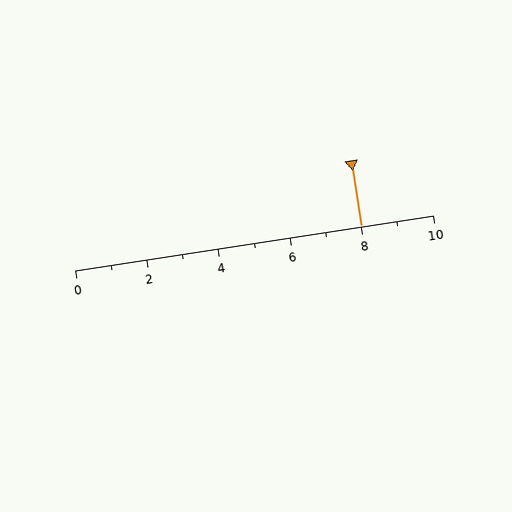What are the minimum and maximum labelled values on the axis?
The axis runs from 0 to 10.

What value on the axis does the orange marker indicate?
The marker indicates approximately 8.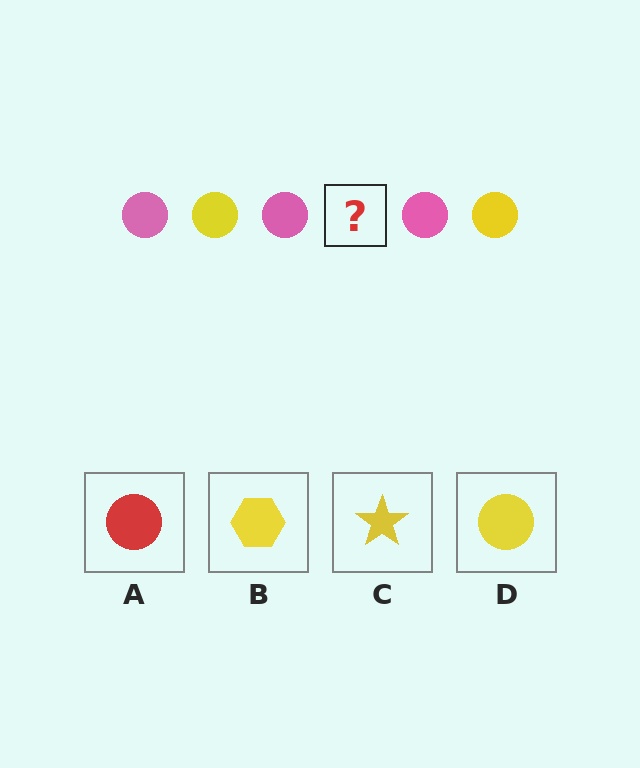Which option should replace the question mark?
Option D.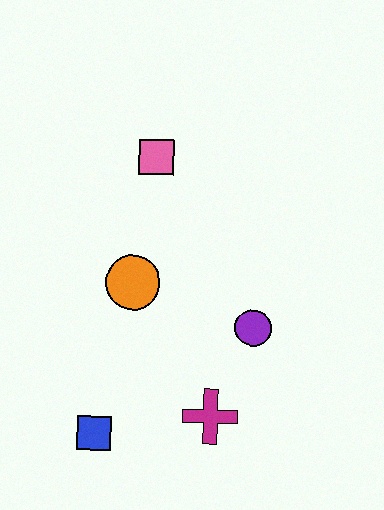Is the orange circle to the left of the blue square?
No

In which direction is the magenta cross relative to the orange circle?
The magenta cross is below the orange circle.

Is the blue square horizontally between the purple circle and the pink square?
No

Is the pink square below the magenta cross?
No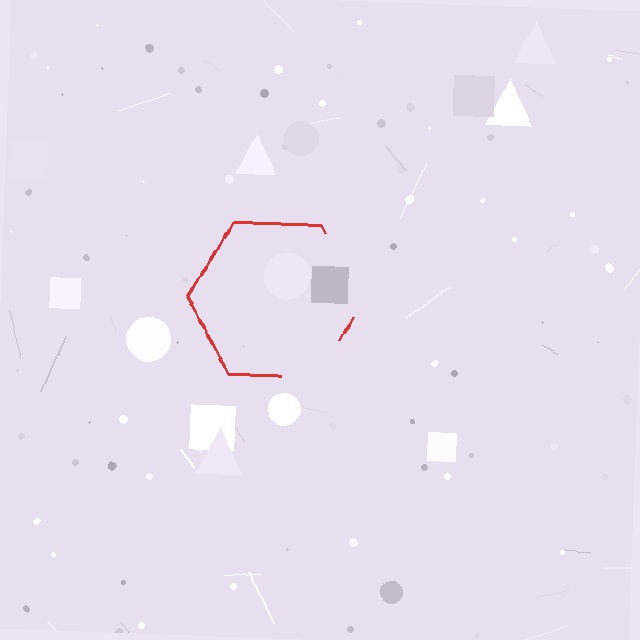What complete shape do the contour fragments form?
The contour fragments form a hexagon.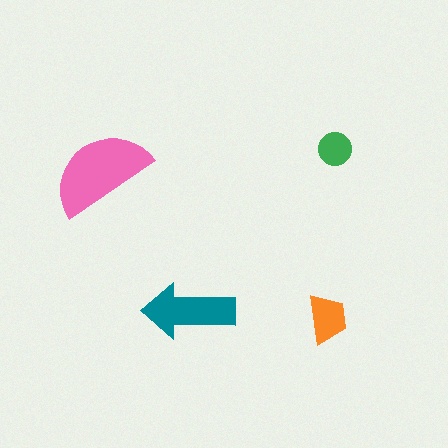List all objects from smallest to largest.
The green circle, the orange trapezoid, the teal arrow, the pink semicircle.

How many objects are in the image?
There are 4 objects in the image.